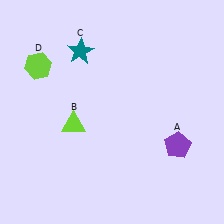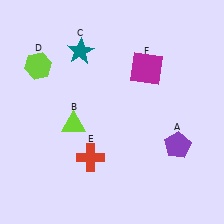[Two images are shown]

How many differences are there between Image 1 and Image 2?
There are 2 differences between the two images.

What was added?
A red cross (E), a magenta square (F) were added in Image 2.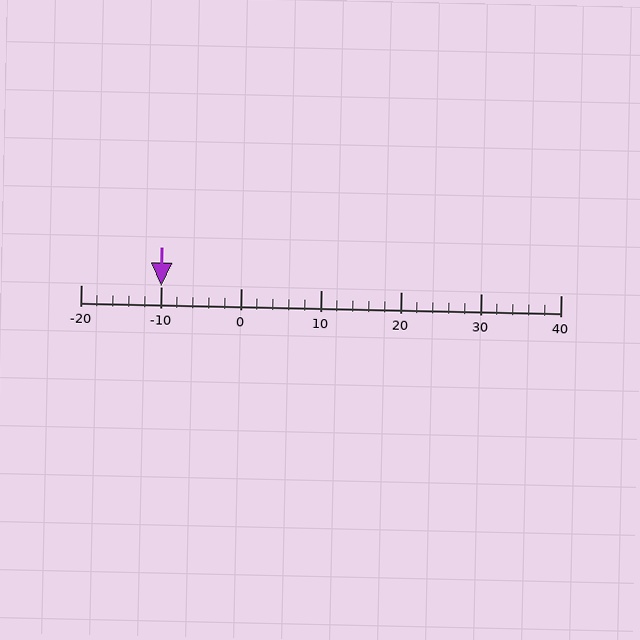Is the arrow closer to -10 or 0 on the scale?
The arrow is closer to -10.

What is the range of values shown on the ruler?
The ruler shows values from -20 to 40.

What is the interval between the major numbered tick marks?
The major tick marks are spaced 10 units apart.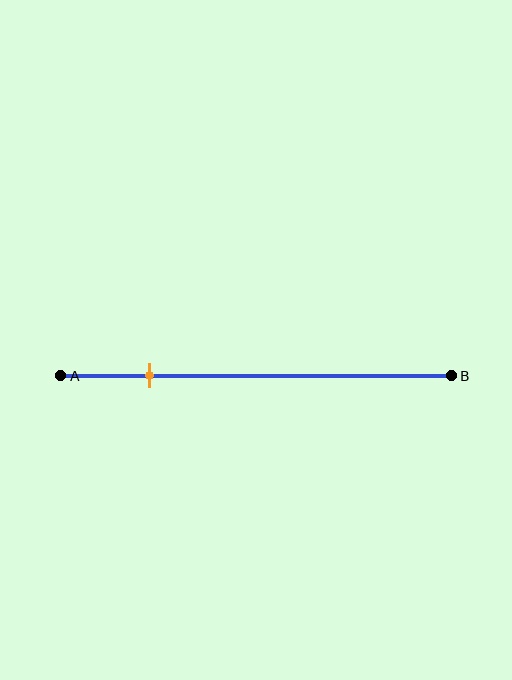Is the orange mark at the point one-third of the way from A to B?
No, the mark is at about 25% from A, not at the 33% one-third point.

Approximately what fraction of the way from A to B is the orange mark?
The orange mark is approximately 25% of the way from A to B.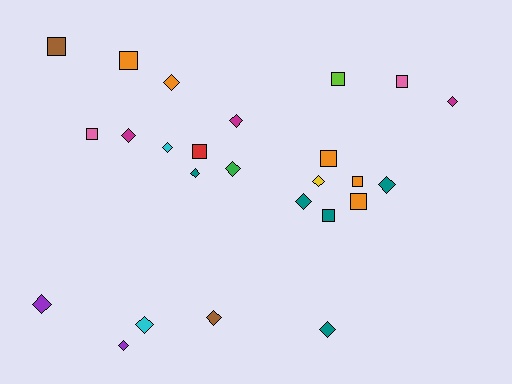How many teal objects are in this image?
There are 5 teal objects.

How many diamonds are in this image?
There are 15 diamonds.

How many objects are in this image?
There are 25 objects.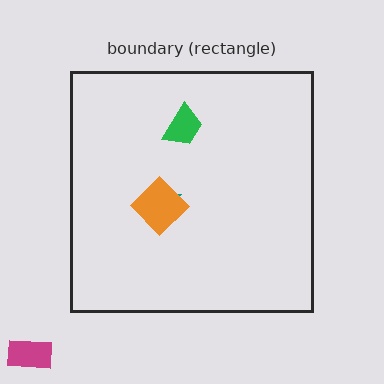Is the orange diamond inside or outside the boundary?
Inside.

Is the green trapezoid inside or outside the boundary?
Inside.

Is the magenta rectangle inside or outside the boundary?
Outside.